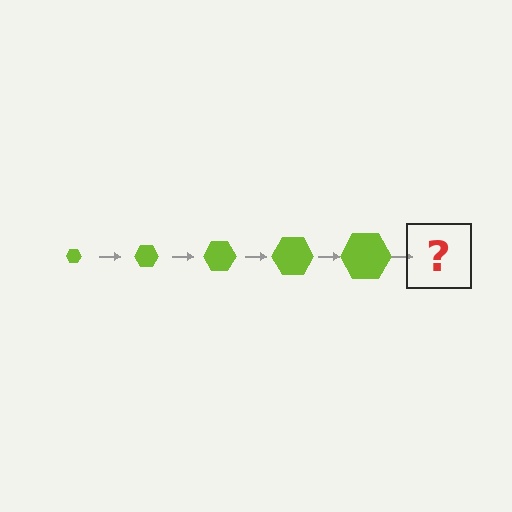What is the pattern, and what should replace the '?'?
The pattern is that the hexagon gets progressively larger each step. The '?' should be a lime hexagon, larger than the previous one.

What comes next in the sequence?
The next element should be a lime hexagon, larger than the previous one.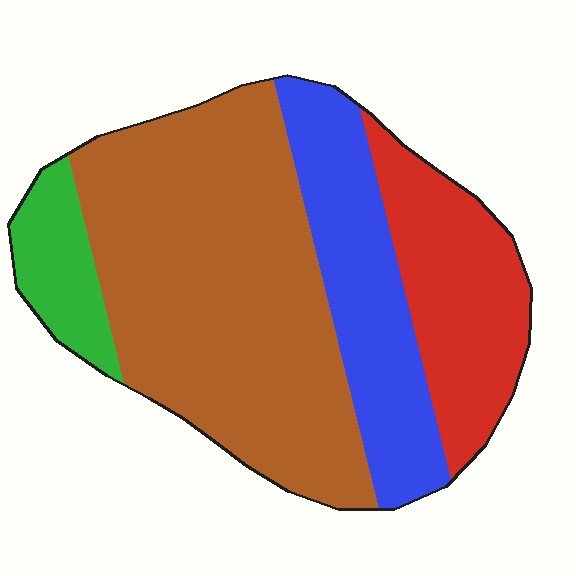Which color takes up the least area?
Green, at roughly 10%.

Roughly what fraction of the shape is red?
Red covers about 20% of the shape.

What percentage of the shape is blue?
Blue covers roughly 20% of the shape.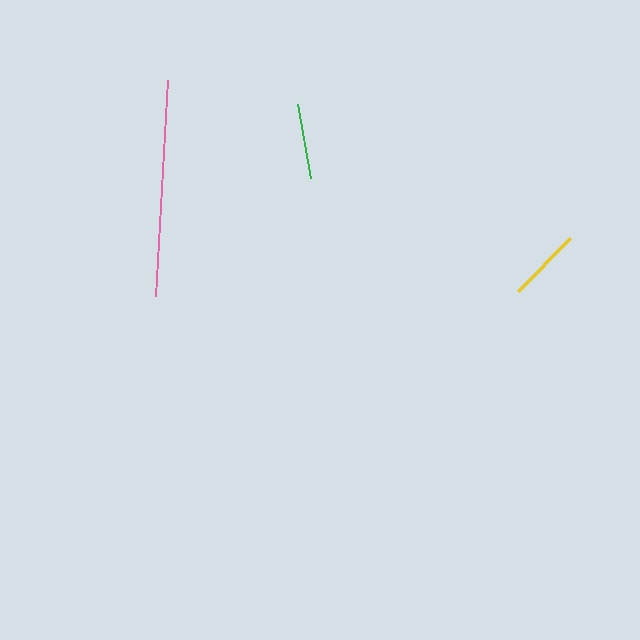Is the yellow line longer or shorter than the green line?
The green line is longer than the yellow line.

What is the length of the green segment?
The green segment is approximately 75 pixels long.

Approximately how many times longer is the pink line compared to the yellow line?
The pink line is approximately 2.9 times the length of the yellow line.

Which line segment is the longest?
The pink line is the longest at approximately 216 pixels.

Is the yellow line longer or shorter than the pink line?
The pink line is longer than the yellow line.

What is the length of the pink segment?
The pink segment is approximately 216 pixels long.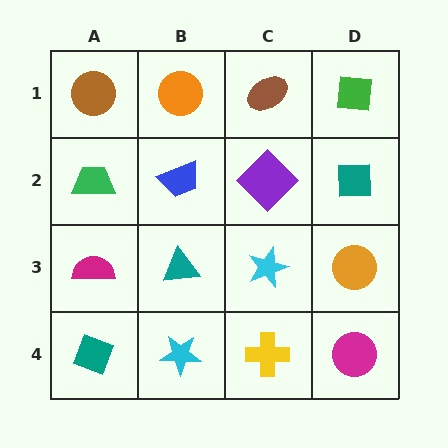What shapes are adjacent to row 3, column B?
A blue trapezoid (row 2, column B), a cyan star (row 4, column B), a magenta semicircle (row 3, column A), a cyan star (row 3, column C).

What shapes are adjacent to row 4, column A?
A magenta semicircle (row 3, column A), a cyan star (row 4, column B).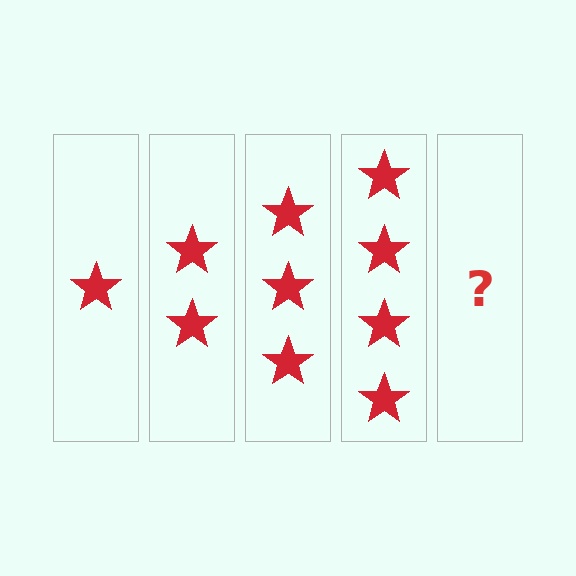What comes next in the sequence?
The next element should be 5 stars.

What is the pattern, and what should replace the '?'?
The pattern is that each step adds one more star. The '?' should be 5 stars.